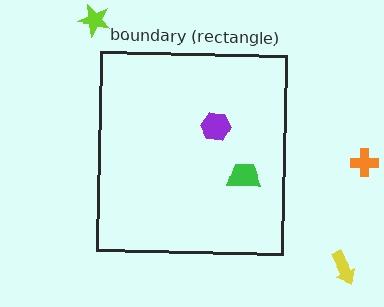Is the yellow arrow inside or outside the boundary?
Outside.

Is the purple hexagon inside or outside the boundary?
Inside.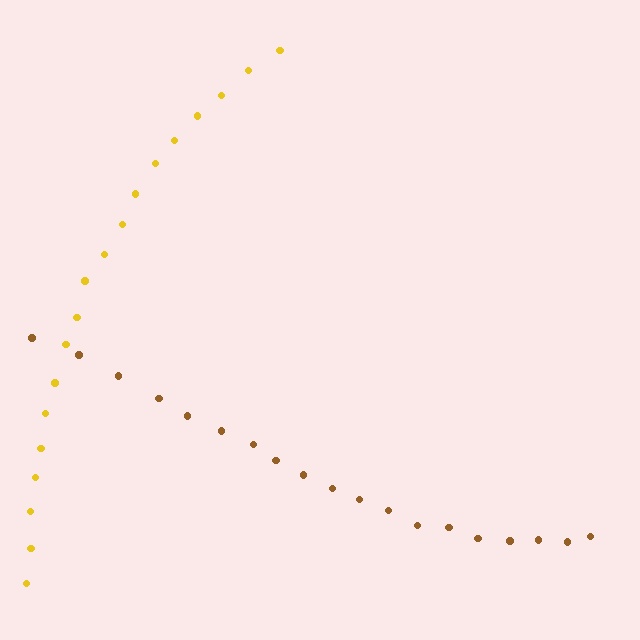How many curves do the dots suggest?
There are 2 distinct paths.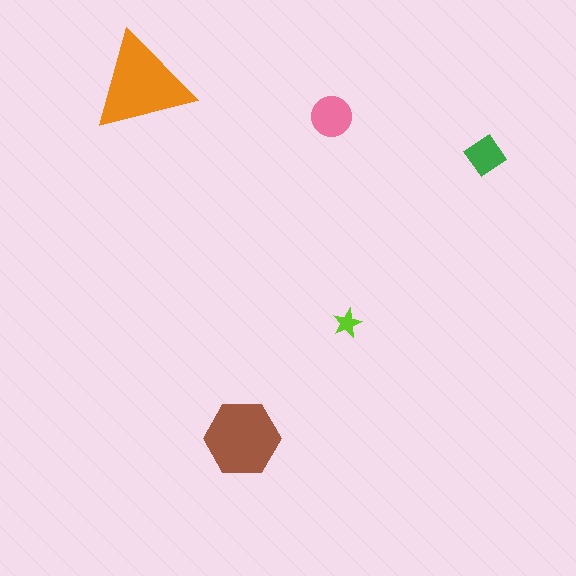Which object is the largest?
The orange triangle.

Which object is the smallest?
The lime star.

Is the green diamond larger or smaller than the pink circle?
Smaller.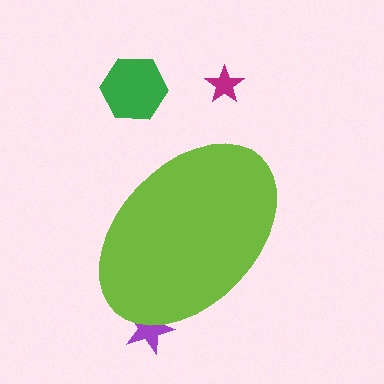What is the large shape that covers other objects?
A lime ellipse.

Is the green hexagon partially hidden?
No, the green hexagon is fully visible.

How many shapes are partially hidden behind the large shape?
1 shape is partially hidden.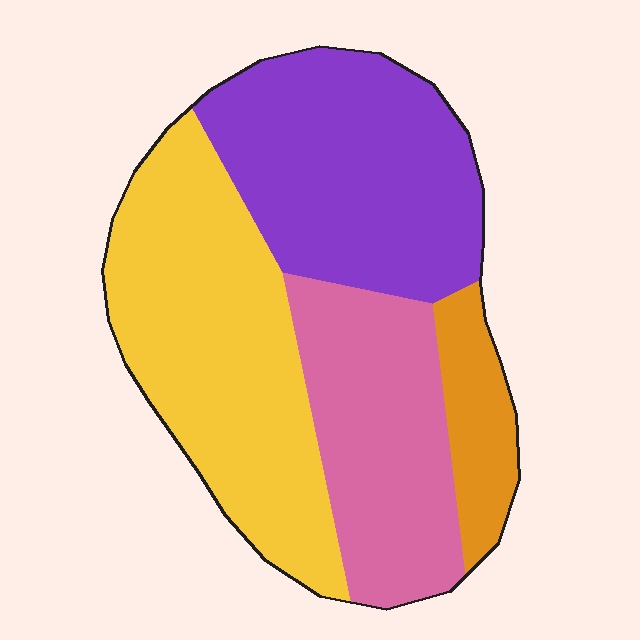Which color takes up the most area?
Yellow, at roughly 35%.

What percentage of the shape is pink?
Pink covers roughly 25% of the shape.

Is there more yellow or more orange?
Yellow.